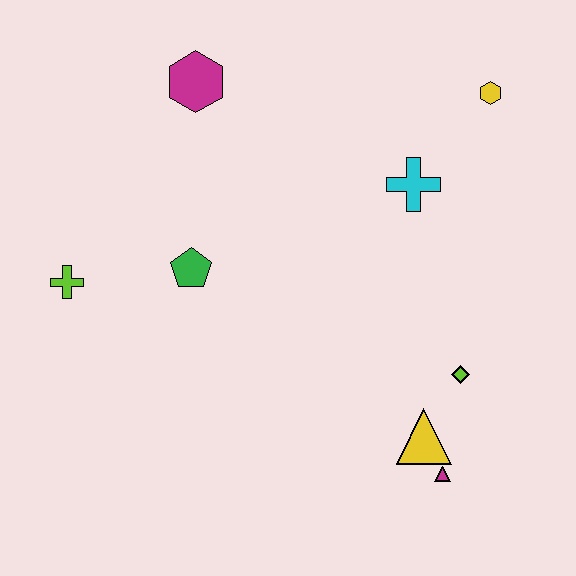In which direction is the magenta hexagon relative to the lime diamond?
The magenta hexagon is above the lime diamond.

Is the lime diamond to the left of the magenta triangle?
No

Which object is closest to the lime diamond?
The yellow triangle is closest to the lime diamond.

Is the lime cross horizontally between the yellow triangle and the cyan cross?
No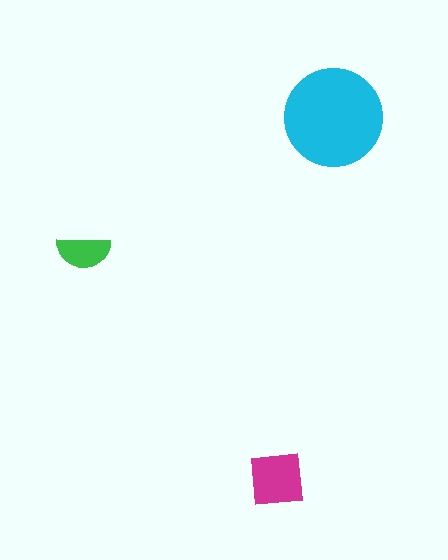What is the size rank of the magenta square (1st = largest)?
2nd.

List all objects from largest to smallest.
The cyan circle, the magenta square, the green semicircle.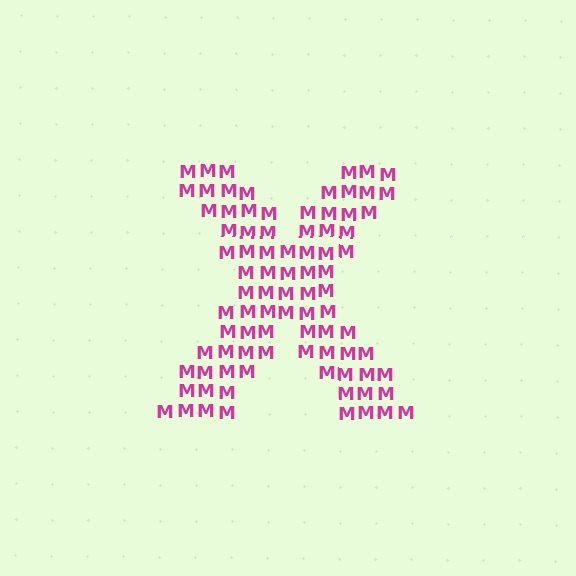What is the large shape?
The large shape is the letter X.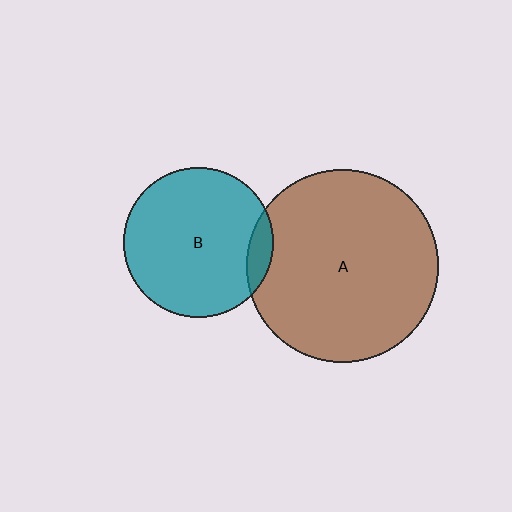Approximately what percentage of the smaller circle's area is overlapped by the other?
Approximately 10%.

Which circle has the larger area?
Circle A (brown).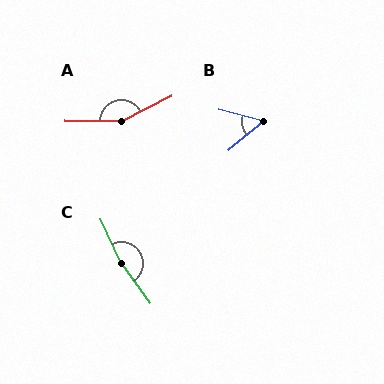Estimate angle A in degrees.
Approximately 152 degrees.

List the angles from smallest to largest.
B (53°), A (152°), C (169°).